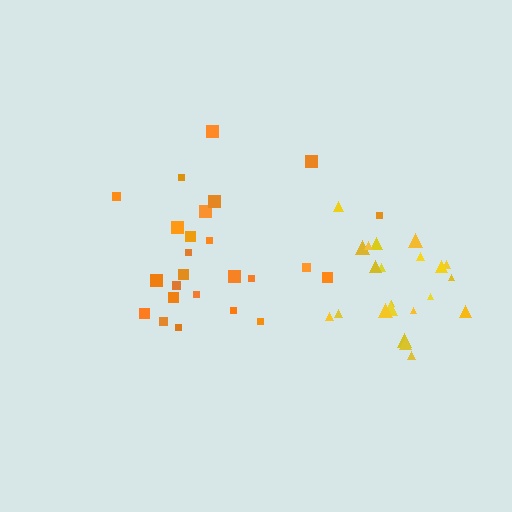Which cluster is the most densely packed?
Yellow.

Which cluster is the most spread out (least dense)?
Orange.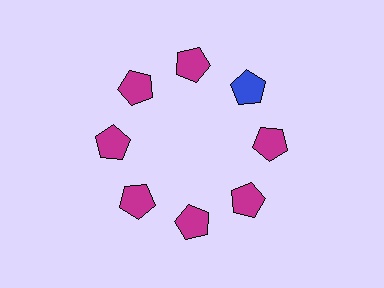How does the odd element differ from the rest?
It has a different color: blue instead of magenta.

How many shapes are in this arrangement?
There are 8 shapes arranged in a ring pattern.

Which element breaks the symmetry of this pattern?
The blue pentagon at roughly the 2 o'clock position breaks the symmetry. All other shapes are magenta pentagons.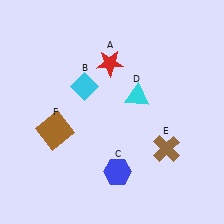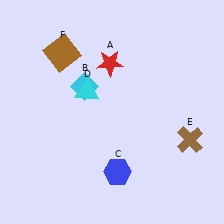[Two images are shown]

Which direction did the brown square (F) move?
The brown square (F) moved up.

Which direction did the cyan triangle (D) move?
The cyan triangle (D) moved left.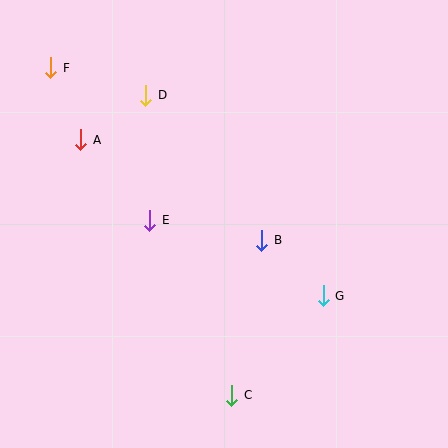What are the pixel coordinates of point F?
Point F is at (51, 68).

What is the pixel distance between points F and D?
The distance between F and D is 99 pixels.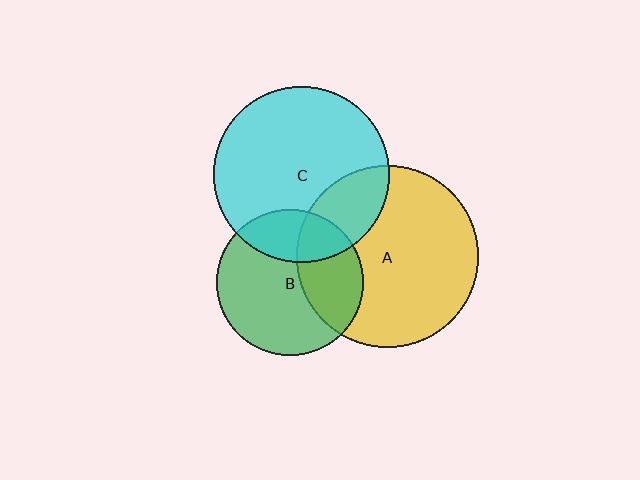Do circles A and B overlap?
Yes.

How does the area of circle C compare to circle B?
Approximately 1.4 times.